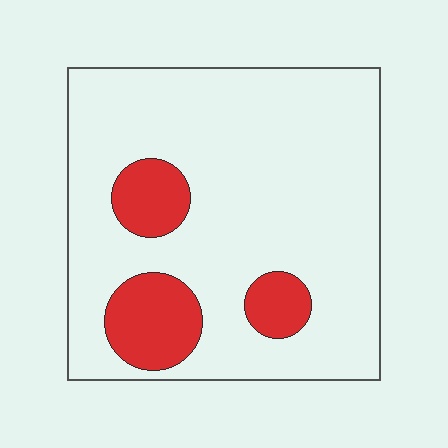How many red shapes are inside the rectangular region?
3.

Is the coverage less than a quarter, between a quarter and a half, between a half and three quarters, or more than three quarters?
Less than a quarter.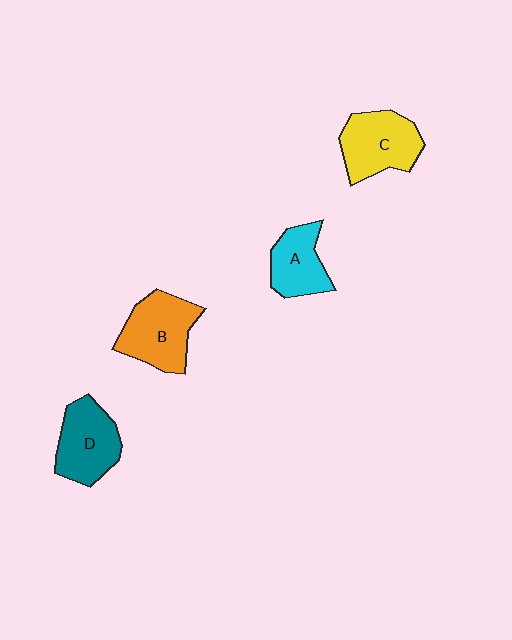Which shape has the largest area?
Shape B (orange).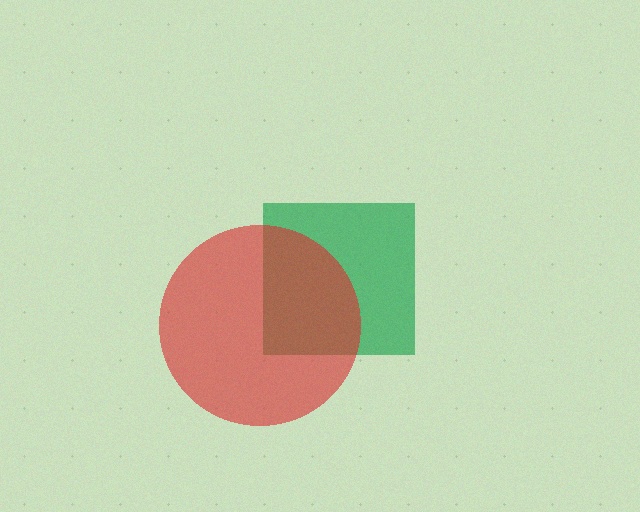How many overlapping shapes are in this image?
There are 2 overlapping shapes in the image.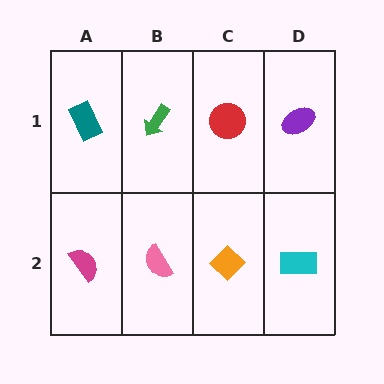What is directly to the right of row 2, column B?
An orange diamond.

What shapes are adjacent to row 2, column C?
A red circle (row 1, column C), a pink semicircle (row 2, column B), a cyan rectangle (row 2, column D).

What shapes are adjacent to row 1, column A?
A magenta semicircle (row 2, column A), a green arrow (row 1, column B).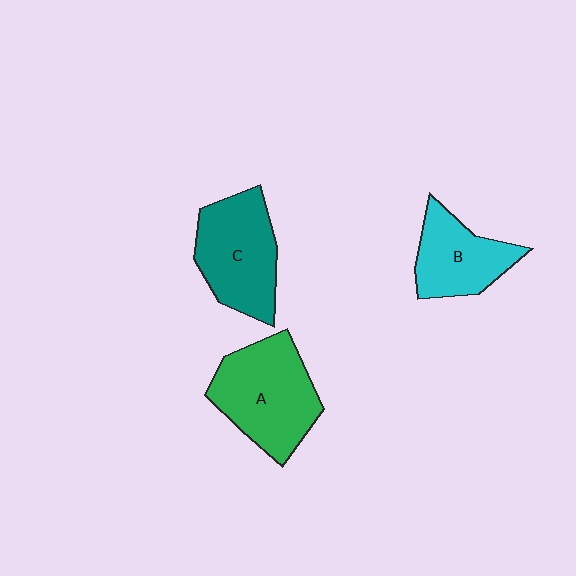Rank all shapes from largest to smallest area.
From largest to smallest: A (green), C (teal), B (cyan).